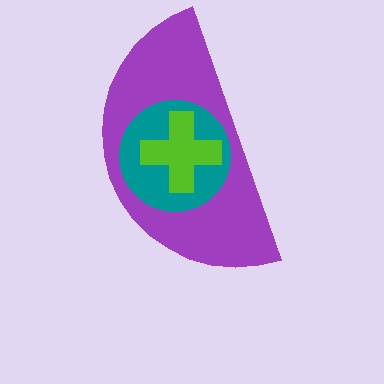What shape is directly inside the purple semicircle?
The teal circle.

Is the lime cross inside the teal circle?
Yes.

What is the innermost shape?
The lime cross.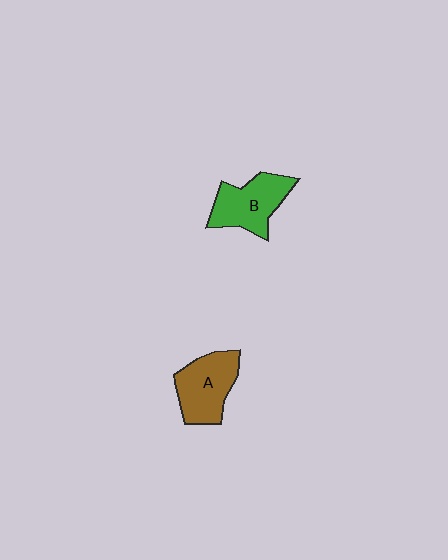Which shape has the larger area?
Shape A (brown).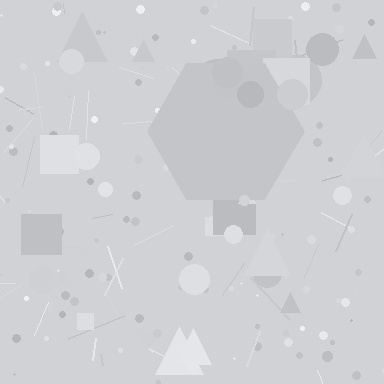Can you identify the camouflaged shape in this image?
The camouflaged shape is a hexagon.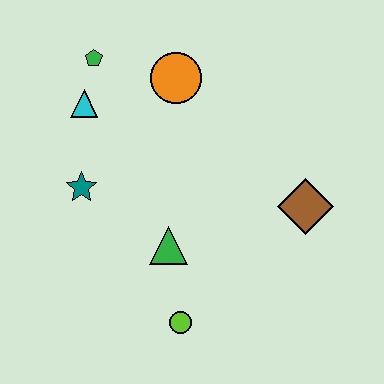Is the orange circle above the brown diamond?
Yes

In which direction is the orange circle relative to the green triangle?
The orange circle is above the green triangle.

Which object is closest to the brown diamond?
The green triangle is closest to the brown diamond.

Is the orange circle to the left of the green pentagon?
No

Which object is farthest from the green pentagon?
The lime circle is farthest from the green pentagon.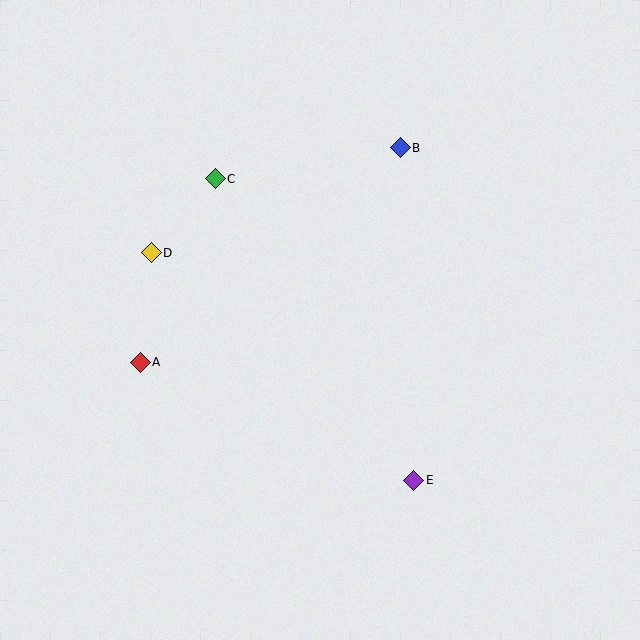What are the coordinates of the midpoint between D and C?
The midpoint between D and C is at (183, 216).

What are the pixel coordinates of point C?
Point C is at (215, 179).